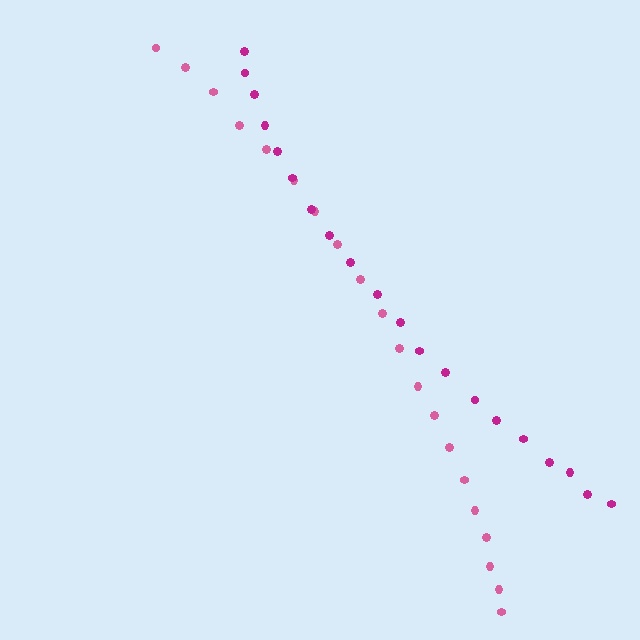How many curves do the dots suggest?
There are 2 distinct paths.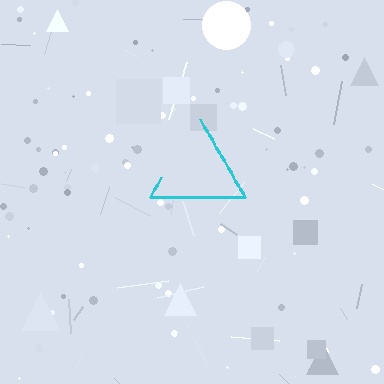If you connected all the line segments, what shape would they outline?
They would outline a triangle.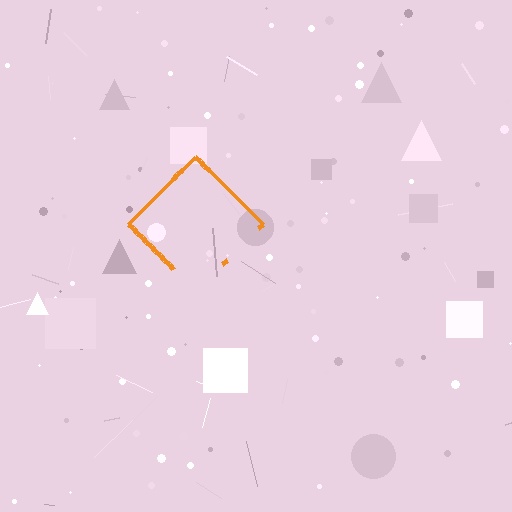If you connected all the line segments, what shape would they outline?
They would outline a diamond.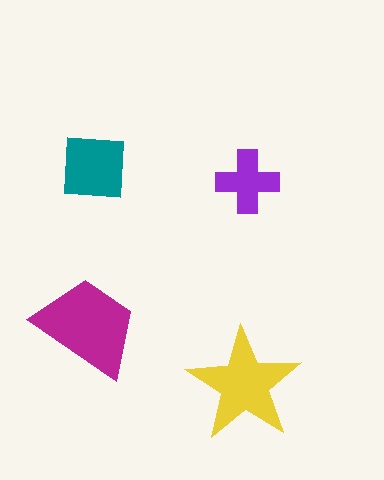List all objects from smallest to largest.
The purple cross, the teal square, the yellow star, the magenta trapezoid.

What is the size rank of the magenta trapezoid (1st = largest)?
1st.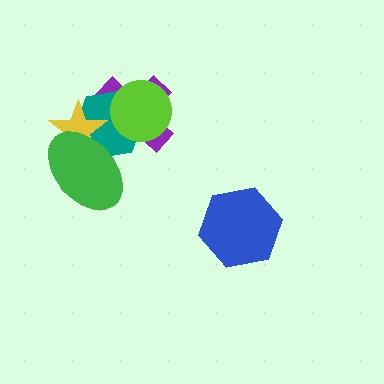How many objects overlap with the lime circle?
2 objects overlap with the lime circle.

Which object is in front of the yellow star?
The green ellipse is in front of the yellow star.